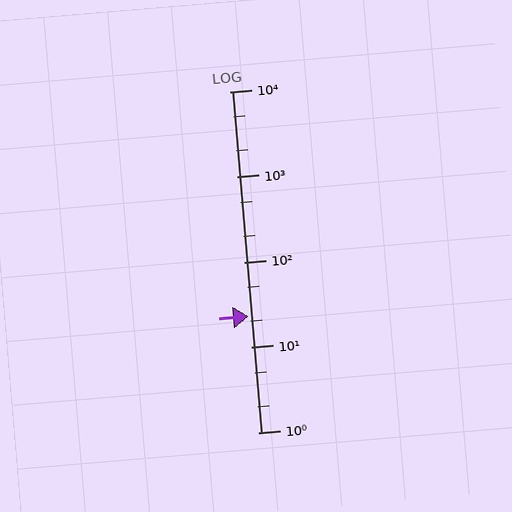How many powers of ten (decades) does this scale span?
The scale spans 4 decades, from 1 to 10000.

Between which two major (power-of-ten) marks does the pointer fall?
The pointer is between 10 and 100.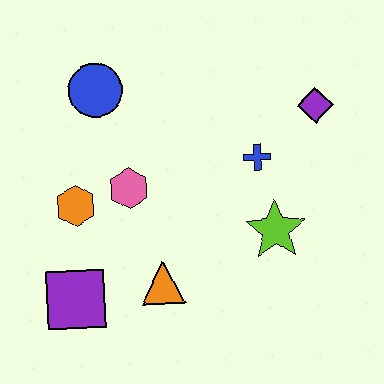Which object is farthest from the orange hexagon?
The purple diamond is farthest from the orange hexagon.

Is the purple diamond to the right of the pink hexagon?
Yes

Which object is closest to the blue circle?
The pink hexagon is closest to the blue circle.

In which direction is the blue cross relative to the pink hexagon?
The blue cross is to the right of the pink hexagon.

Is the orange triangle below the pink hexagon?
Yes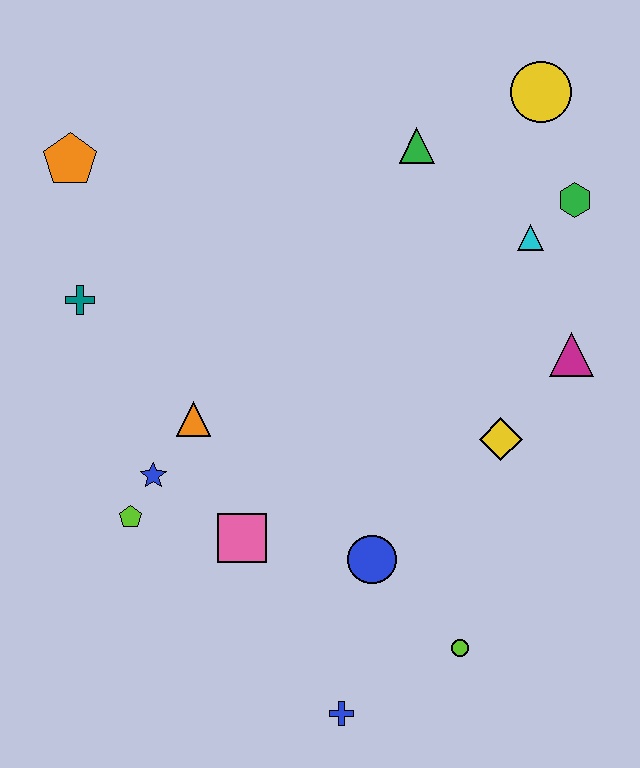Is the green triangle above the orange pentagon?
Yes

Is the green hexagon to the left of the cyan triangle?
No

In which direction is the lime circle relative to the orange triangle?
The lime circle is to the right of the orange triangle.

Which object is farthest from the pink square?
The yellow circle is farthest from the pink square.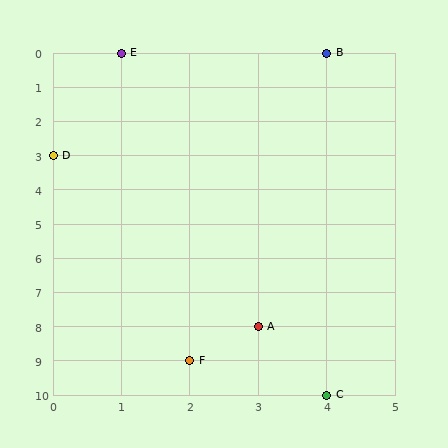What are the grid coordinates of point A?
Point A is at grid coordinates (3, 8).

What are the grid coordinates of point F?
Point F is at grid coordinates (2, 9).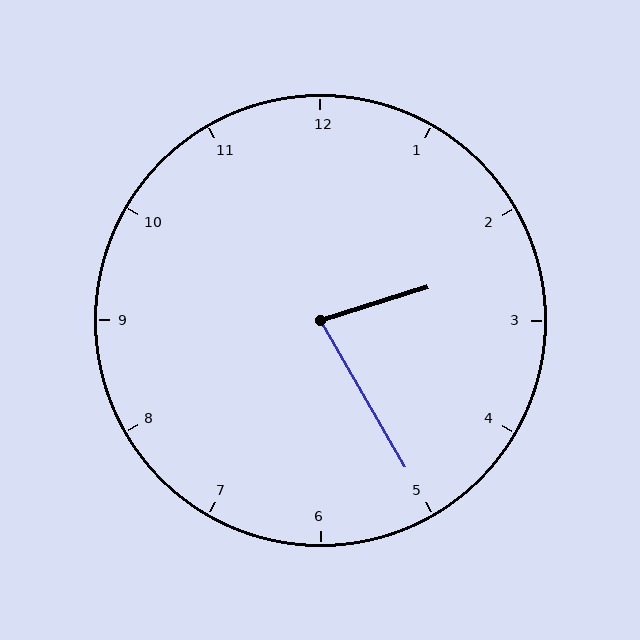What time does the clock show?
2:25.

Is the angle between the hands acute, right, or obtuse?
It is acute.